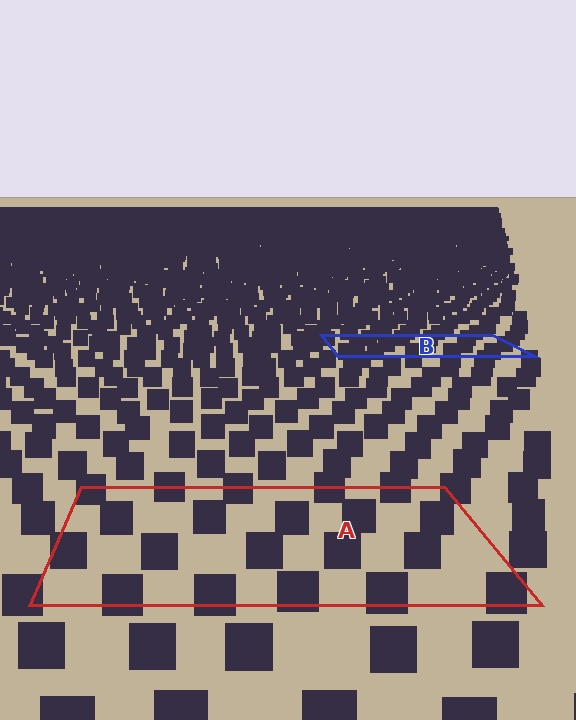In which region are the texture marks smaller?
The texture marks are smaller in region B, because it is farther away.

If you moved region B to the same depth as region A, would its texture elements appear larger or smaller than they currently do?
They would appear larger. At a closer depth, the same texture elements are projected at a bigger on-screen size.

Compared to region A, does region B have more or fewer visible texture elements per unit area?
Region B has more texture elements per unit area — they are packed more densely because it is farther away.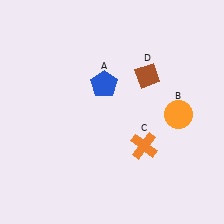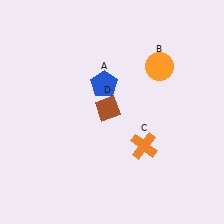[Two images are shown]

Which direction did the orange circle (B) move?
The orange circle (B) moved up.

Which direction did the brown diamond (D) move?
The brown diamond (D) moved left.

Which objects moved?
The objects that moved are: the orange circle (B), the brown diamond (D).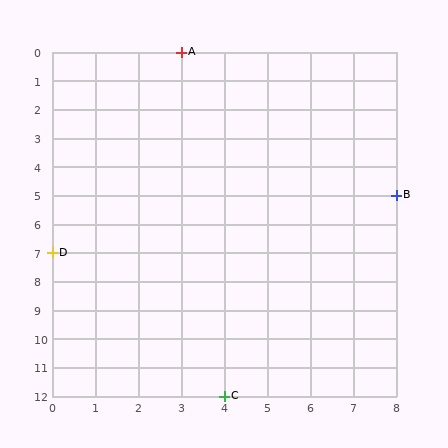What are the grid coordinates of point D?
Point D is at grid coordinates (0, 7).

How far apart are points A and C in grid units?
Points A and C are 1 column and 12 rows apart (about 12.0 grid units diagonally).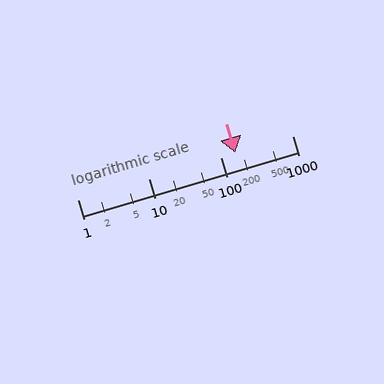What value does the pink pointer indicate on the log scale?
The pointer indicates approximately 160.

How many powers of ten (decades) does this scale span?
The scale spans 3 decades, from 1 to 1000.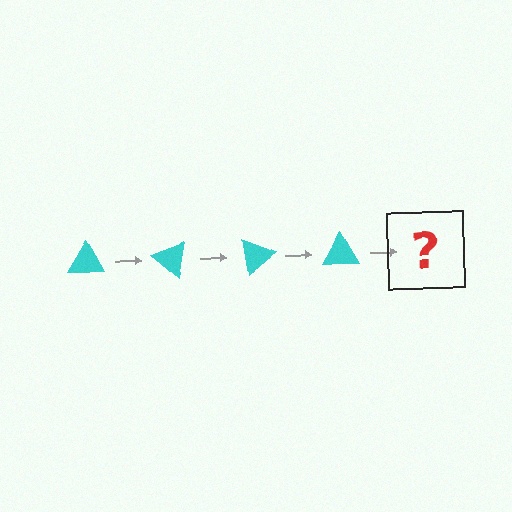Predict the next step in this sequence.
The next step is a cyan triangle rotated 160 degrees.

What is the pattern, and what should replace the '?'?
The pattern is that the triangle rotates 40 degrees each step. The '?' should be a cyan triangle rotated 160 degrees.